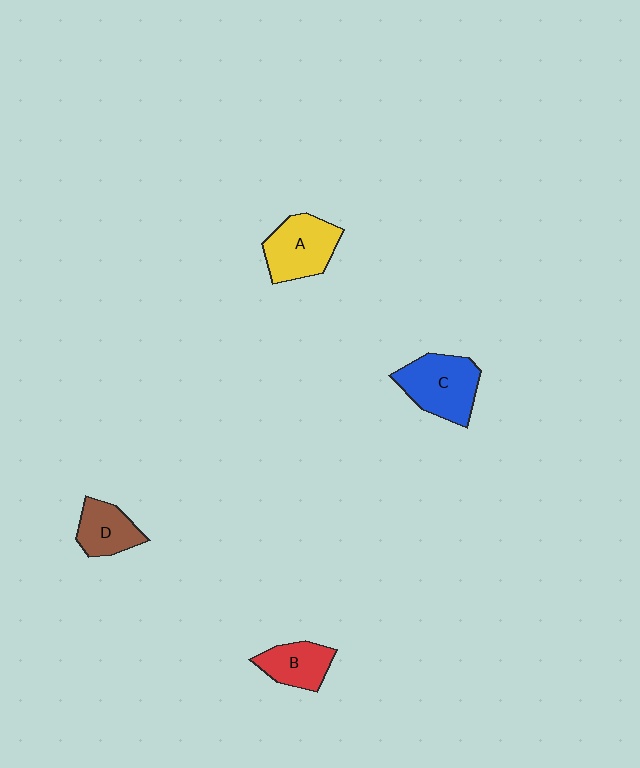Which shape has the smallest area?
Shape D (brown).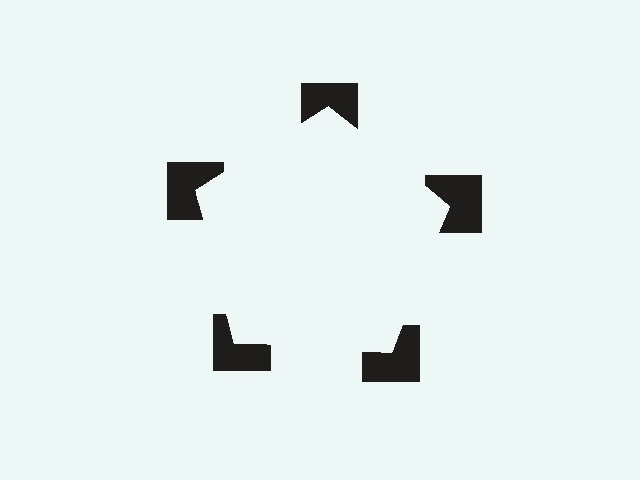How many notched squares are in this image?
There are 5 — one at each vertex of the illusory pentagon.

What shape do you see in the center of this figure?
An illusory pentagon — its edges are inferred from the aligned wedge cuts in the notched squares, not physically drawn.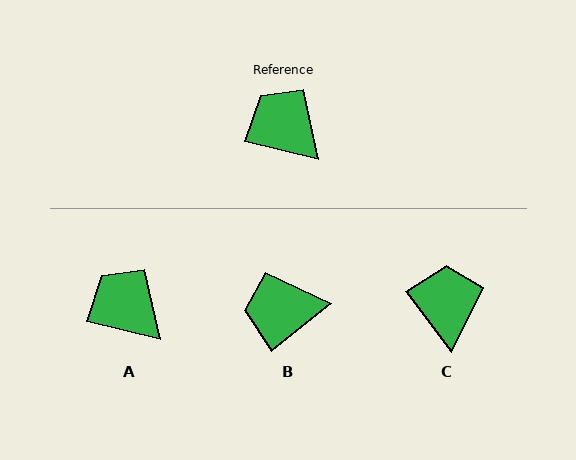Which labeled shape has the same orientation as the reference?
A.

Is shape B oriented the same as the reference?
No, it is off by about 53 degrees.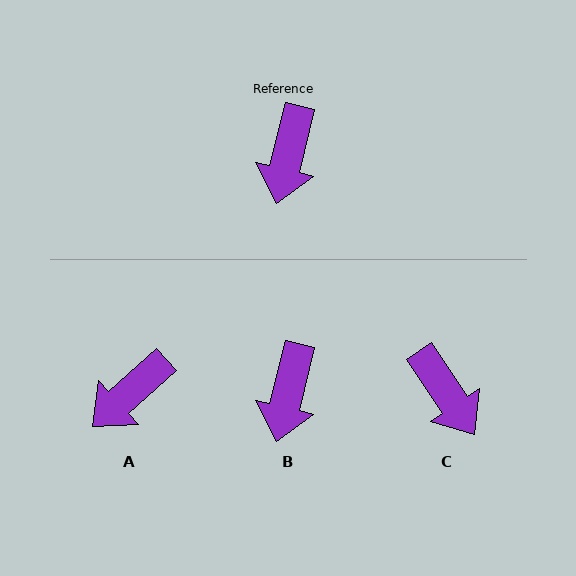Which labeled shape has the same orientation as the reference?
B.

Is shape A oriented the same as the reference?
No, it is off by about 35 degrees.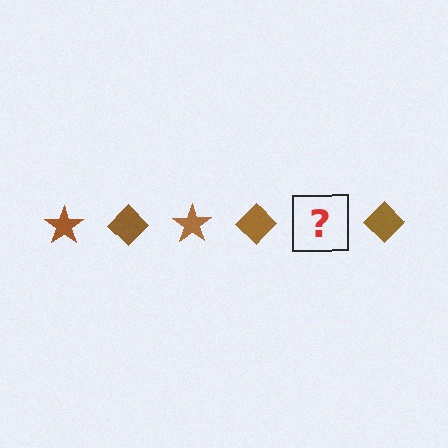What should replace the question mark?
The question mark should be replaced with a brown star.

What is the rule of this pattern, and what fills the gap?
The rule is that the pattern cycles through star, diamond shapes in brown. The gap should be filled with a brown star.